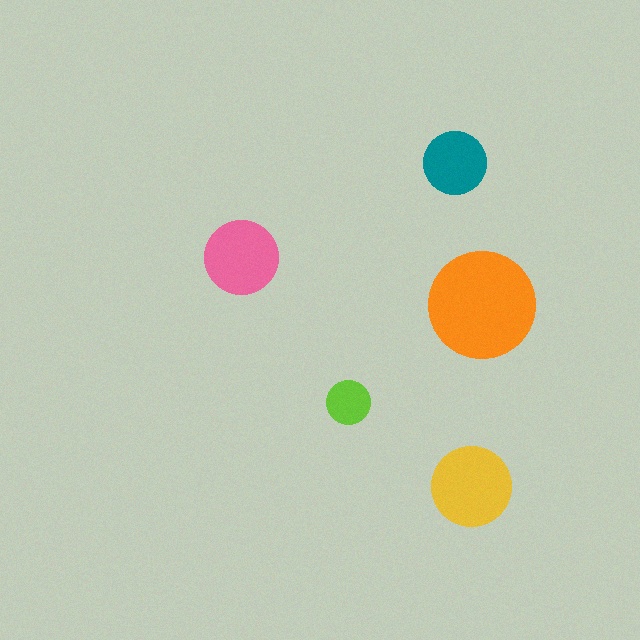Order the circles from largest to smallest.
the orange one, the yellow one, the pink one, the teal one, the lime one.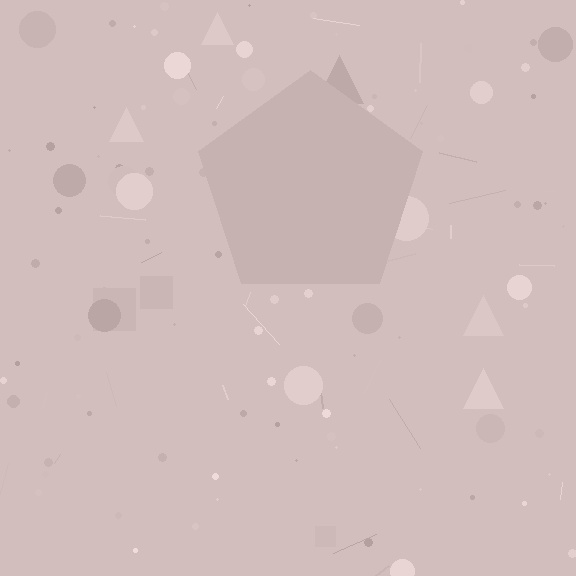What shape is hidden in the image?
A pentagon is hidden in the image.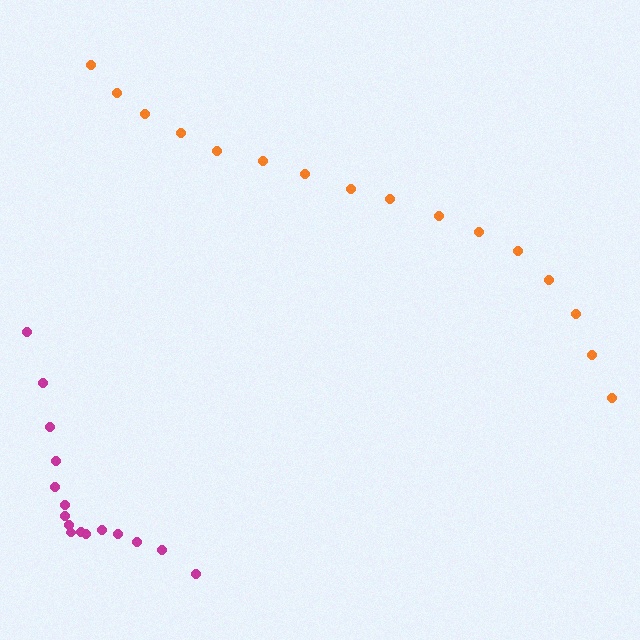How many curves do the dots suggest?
There are 2 distinct paths.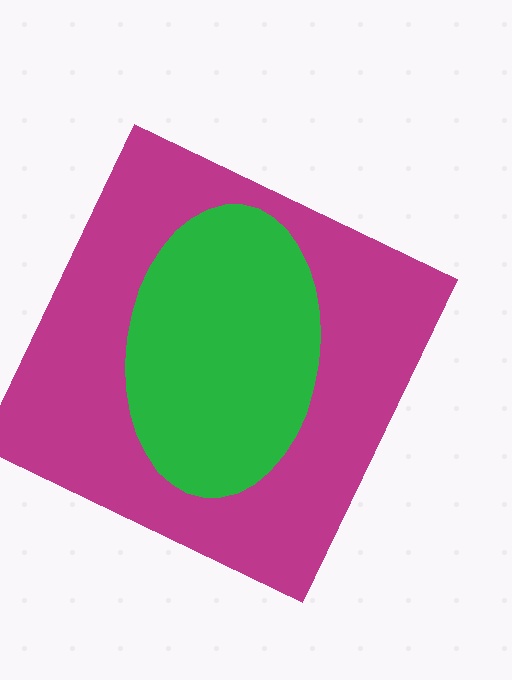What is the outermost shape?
The magenta square.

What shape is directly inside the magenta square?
The green ellipse.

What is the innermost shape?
The green ellipse.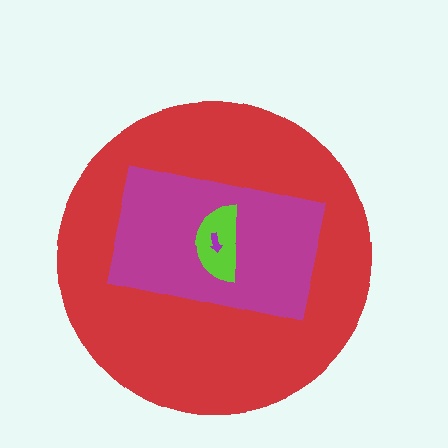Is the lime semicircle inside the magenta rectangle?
Yes.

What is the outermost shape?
The red circle.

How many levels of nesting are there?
4.